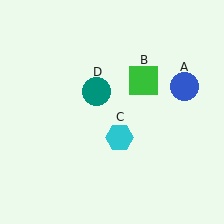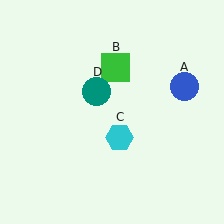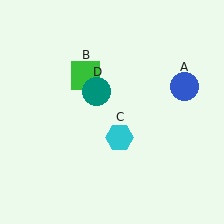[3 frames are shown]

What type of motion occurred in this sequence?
The green square (object B) rotated counterclockwise around the center of the scene.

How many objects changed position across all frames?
1 object changed position: green square (object B).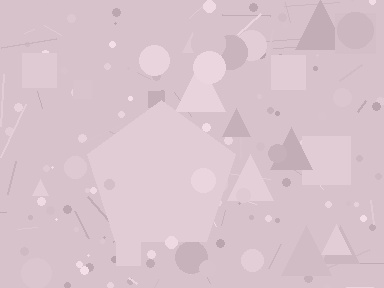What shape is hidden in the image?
A pentagon is hidden in the image.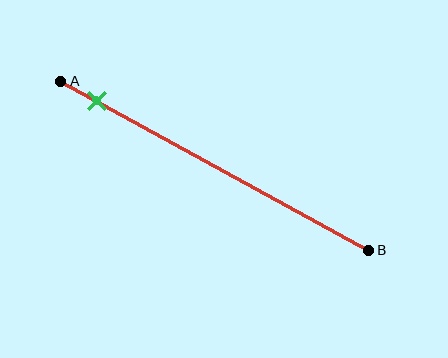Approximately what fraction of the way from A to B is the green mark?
The green mark is approximately 10% of the way from A to B.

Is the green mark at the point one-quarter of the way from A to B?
No, the mark is at about 10% from A, not at the 25% one-quarter point.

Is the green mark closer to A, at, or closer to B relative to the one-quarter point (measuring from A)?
The green mark is closer to point A than the one-quarter point of segment AB.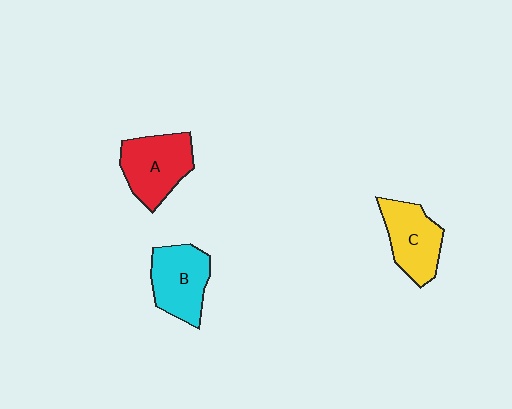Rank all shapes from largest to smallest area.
From largest to smallest: A (red), B (cyan), C (yellow).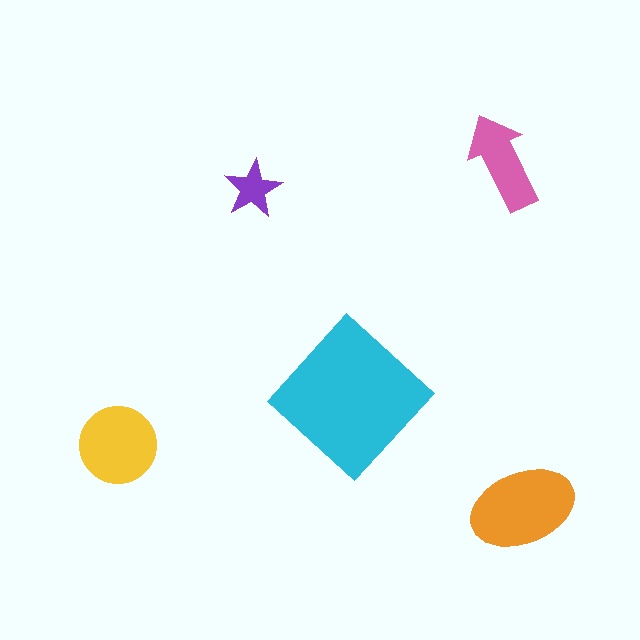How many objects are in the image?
There are 5 objects in the image.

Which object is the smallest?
The purple star.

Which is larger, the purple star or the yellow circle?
The yellow circle.